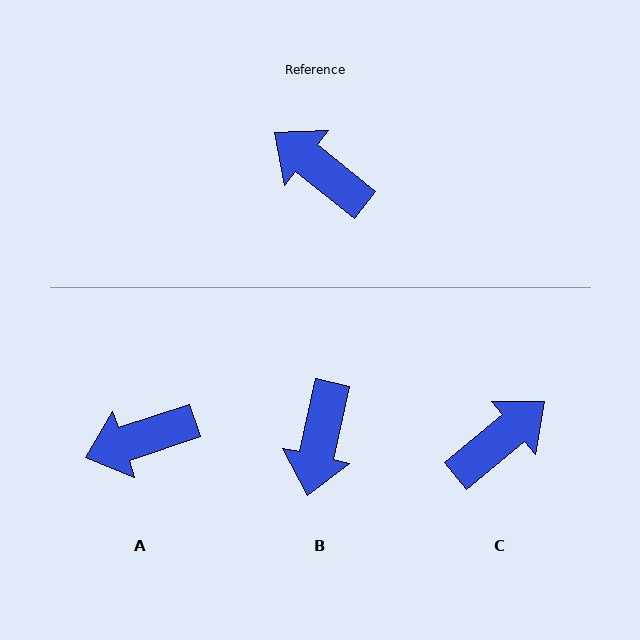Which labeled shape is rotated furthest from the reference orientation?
B, about 116 degrees away.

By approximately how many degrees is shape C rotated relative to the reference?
Approximately 102 degrees clockwise.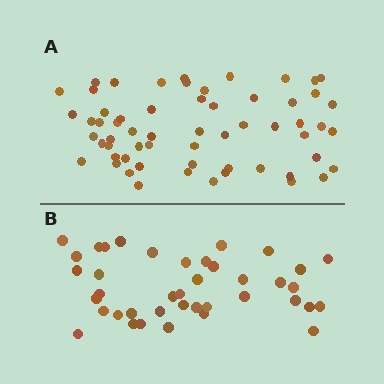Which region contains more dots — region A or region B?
Region A (the top region) has more dots.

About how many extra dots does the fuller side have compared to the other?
Region A has approximately 20 more dots than region B.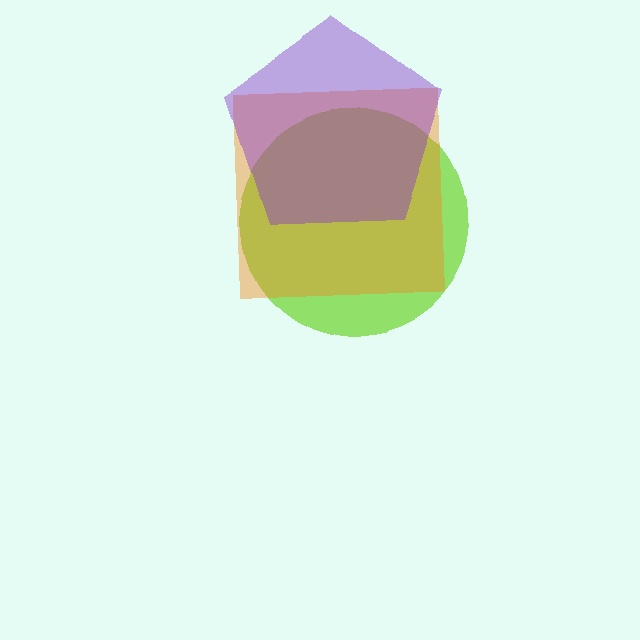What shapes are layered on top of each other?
The layered shapes are: a lime circle, an orange square, a purple pentagon.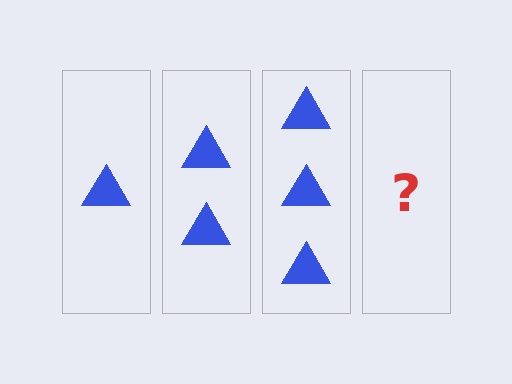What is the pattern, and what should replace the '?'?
The pattern is that each step adds one more triangle. The '?' should be 4 triangles.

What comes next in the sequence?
The next element should be 4 triangles.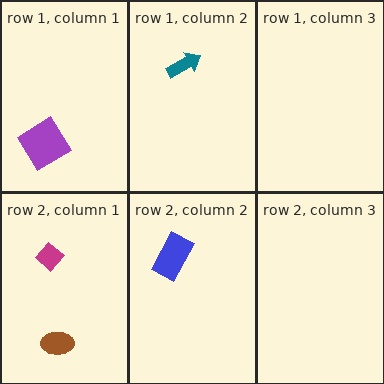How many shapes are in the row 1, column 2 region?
1.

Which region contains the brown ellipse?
The row 2, column 1 region.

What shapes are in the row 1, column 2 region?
The teal arrow.